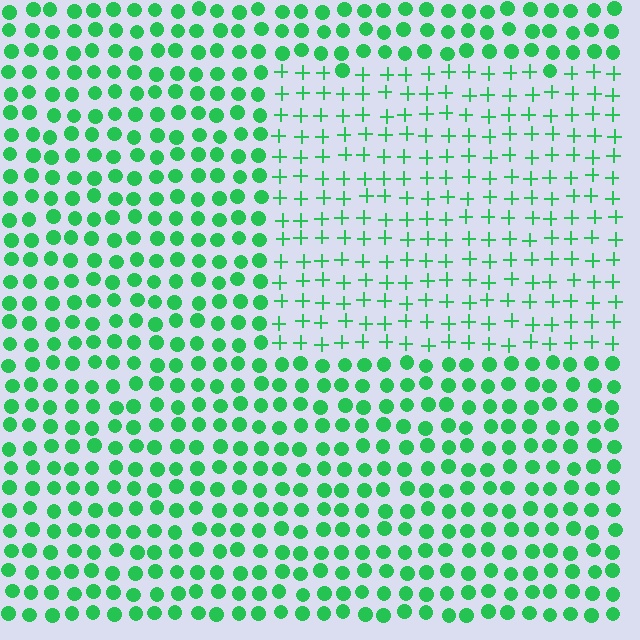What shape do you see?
I see a rectangle.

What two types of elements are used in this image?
The image uses plus signs inside the rectangle region and circles outside it.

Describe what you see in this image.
The image is filled with small green elements arranged in a uniform grid. A rectangle-shaped region contains plus signs, while the surrounding area contains circles. The boundary is defined purely by the change in element shape.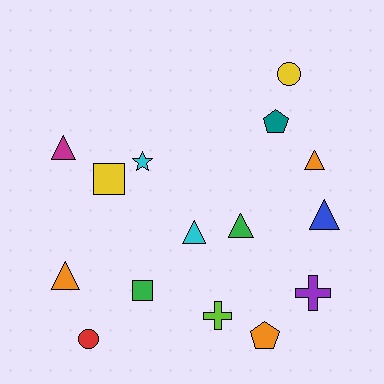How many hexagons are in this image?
There are no hexagons.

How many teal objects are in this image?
There is 1 teal object.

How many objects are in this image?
There are 15 objects.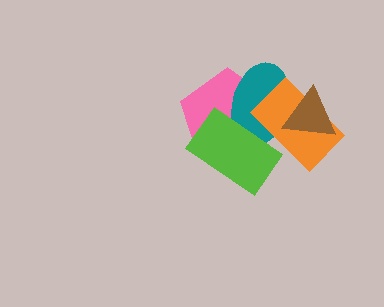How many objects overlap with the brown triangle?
2 objects overlap with the brown triangle.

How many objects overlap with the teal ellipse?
4 objects overlap with the teal ellipse.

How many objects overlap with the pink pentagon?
3 objects overlap with the pink pentagon.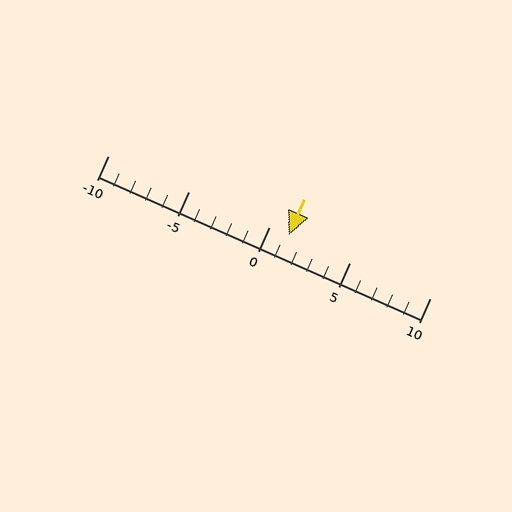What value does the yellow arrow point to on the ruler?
The yellow arrow points to approximately 1.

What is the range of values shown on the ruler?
The ruler shows values from -10 to 10.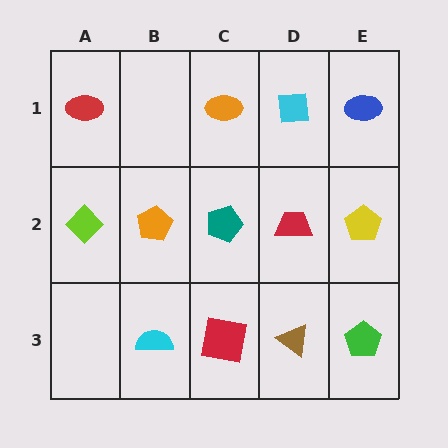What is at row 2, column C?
A teal pentagon.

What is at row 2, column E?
A yellow pentagon.